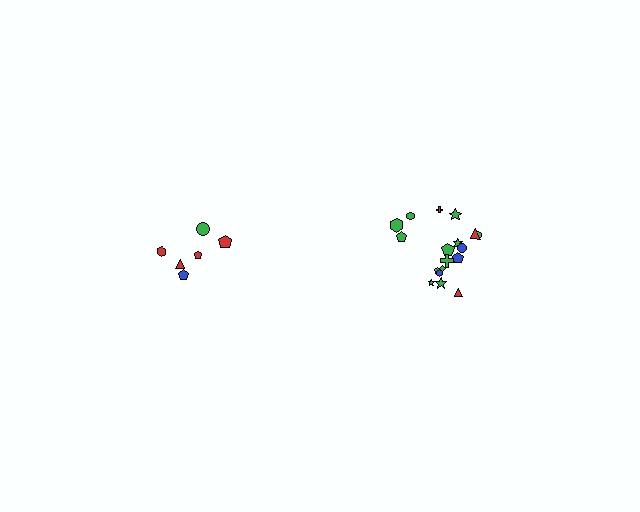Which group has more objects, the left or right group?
The right group.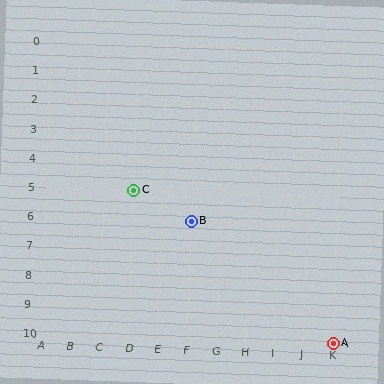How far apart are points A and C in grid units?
Points A and C are 7 columns and 5 rows apart (about 8.6 grid units diagonally).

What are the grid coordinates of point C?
Point C is at grid coordinates (D, 5).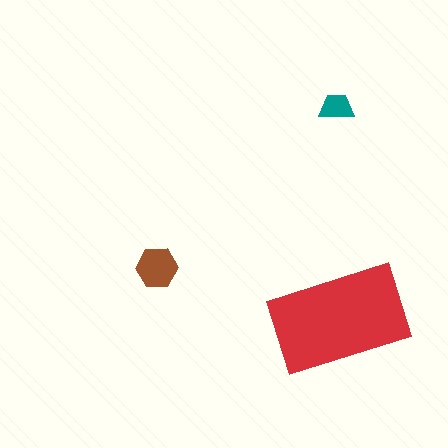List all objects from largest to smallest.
The red rectangle, the brown hexagon, the teal trapezoid.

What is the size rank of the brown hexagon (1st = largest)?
2nd.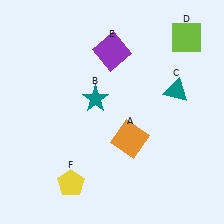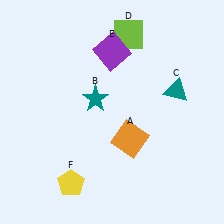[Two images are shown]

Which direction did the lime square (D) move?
The lime square (D) moved left.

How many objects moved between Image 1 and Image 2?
1 object moved between the two images.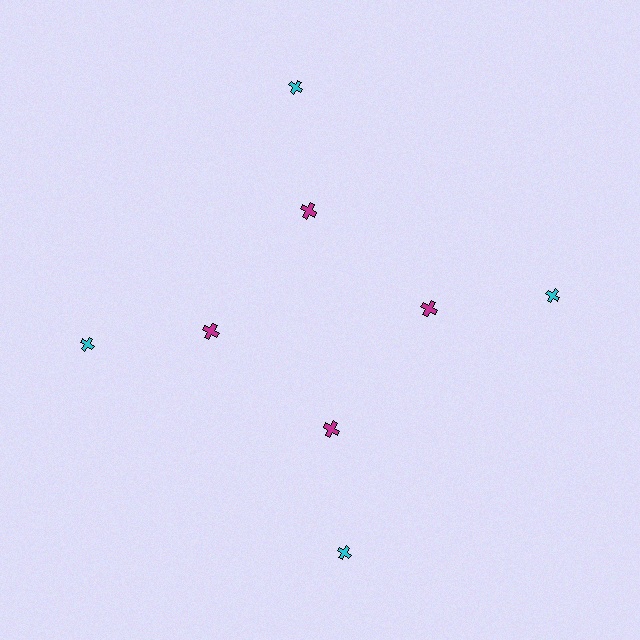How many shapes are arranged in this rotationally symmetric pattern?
There are 8 shapes, arranged in 4 groups of 2.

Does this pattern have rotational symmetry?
Yes, this pattern has 4-fold rotational symmetry. It looks the same after rotating 90 degrees around the center.